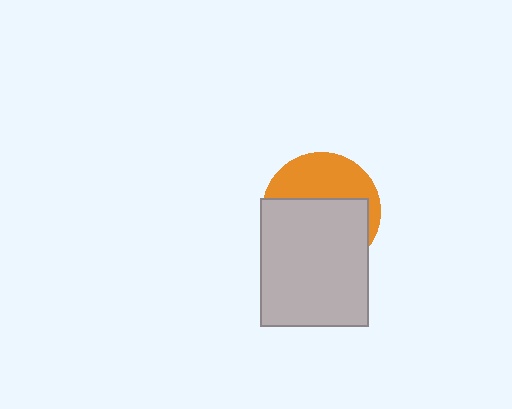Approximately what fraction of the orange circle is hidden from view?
Roughly 61% of the orange circle is hidden behind the light gray rectangle.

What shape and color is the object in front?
The object in front is a light gray rectangle.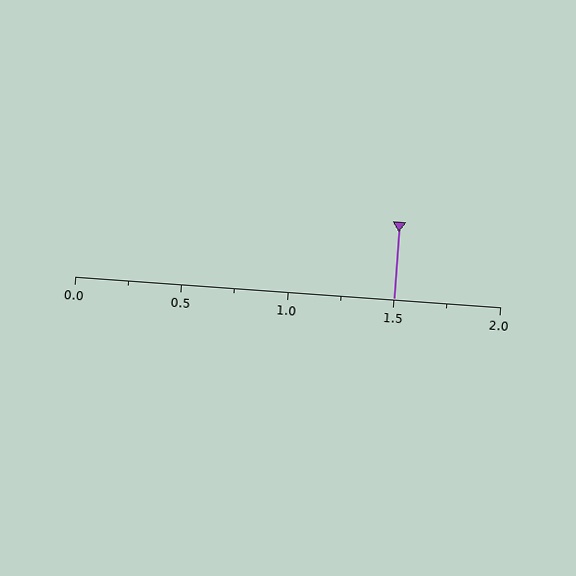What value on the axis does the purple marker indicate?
The marker indicates approximately 1.5.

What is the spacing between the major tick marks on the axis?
The major ticks are spaced 0.5 apart.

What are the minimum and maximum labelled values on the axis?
The axis runs from 0.0 to 2.0.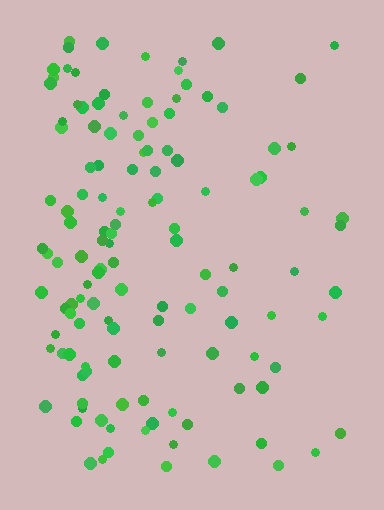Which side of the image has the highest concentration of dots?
The left.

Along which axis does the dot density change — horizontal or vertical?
Horizontal.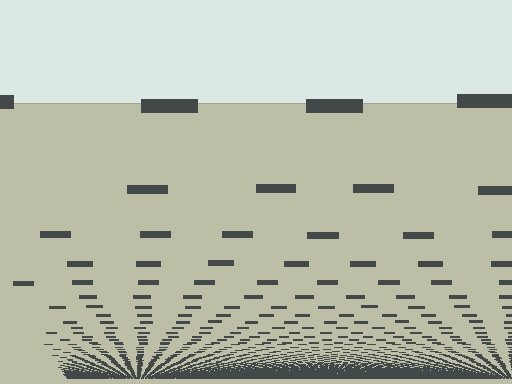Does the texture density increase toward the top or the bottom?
Density increases toward the bottom.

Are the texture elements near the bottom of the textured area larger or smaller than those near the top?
Smaller. The gradient is inverted — elements near the bottom are smaller and denser.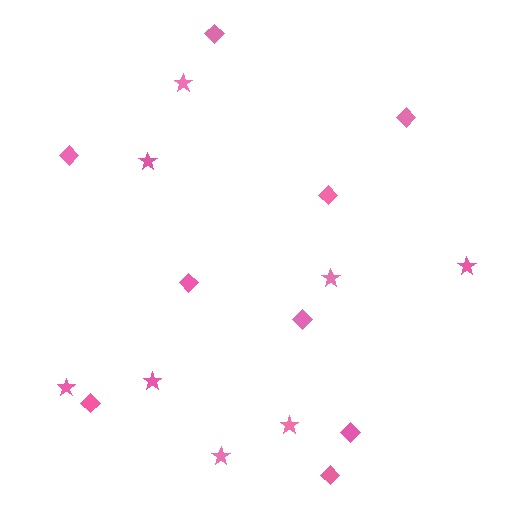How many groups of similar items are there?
There are 2 groups: one group of diamonds (9) and one group of stars (8).